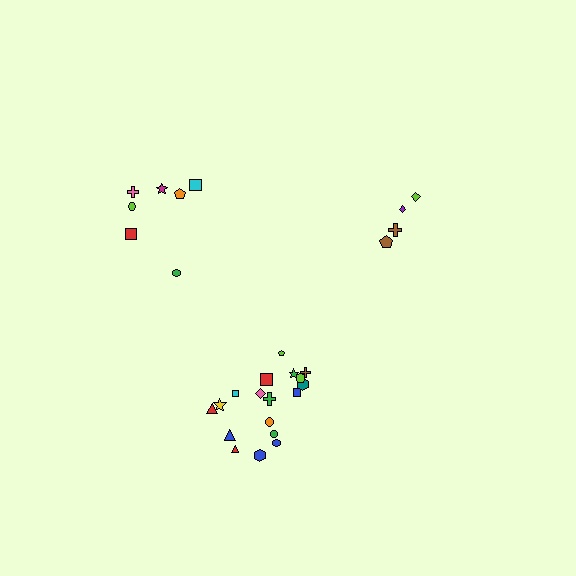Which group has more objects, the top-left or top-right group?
The top-left group.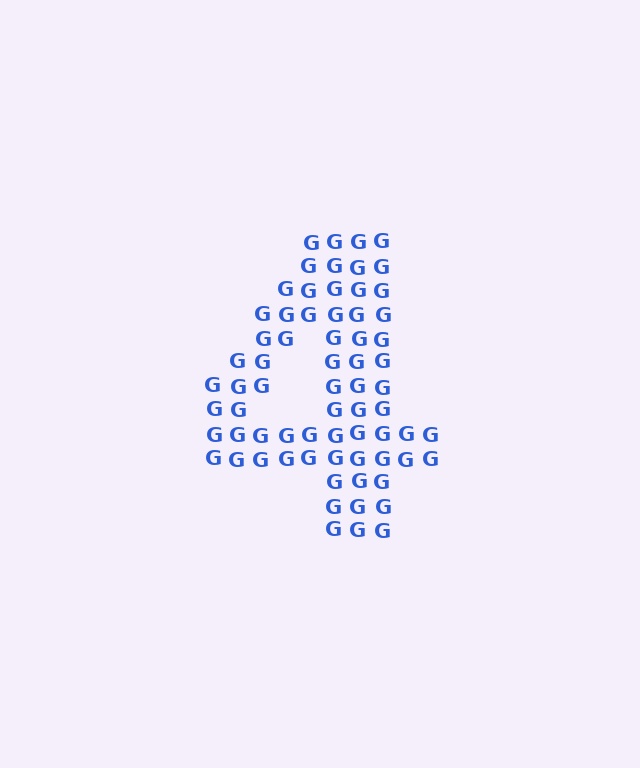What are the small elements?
The small elements are letter G's.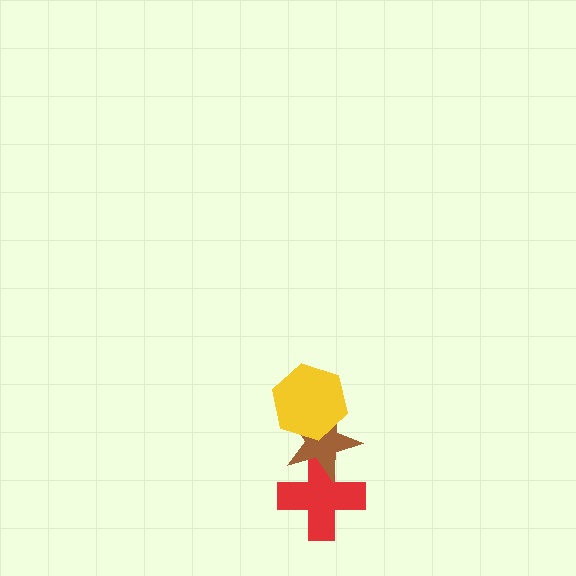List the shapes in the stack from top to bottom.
From top to bottom: the yellow hexagon, the brown star, the red cross.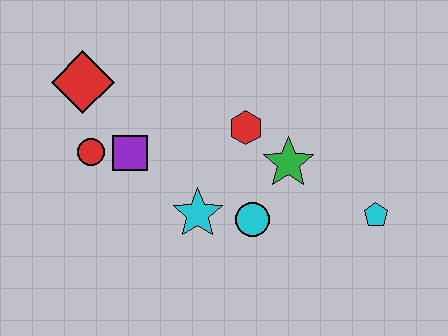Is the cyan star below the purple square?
Yes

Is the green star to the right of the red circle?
Yes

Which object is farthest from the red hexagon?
The red diamond is farthest from the red hexagon.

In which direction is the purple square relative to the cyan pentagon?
The purple square is to the left of the cyan pentagon.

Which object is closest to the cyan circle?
The cyan star is closest to the cyan circle.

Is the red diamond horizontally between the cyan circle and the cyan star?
No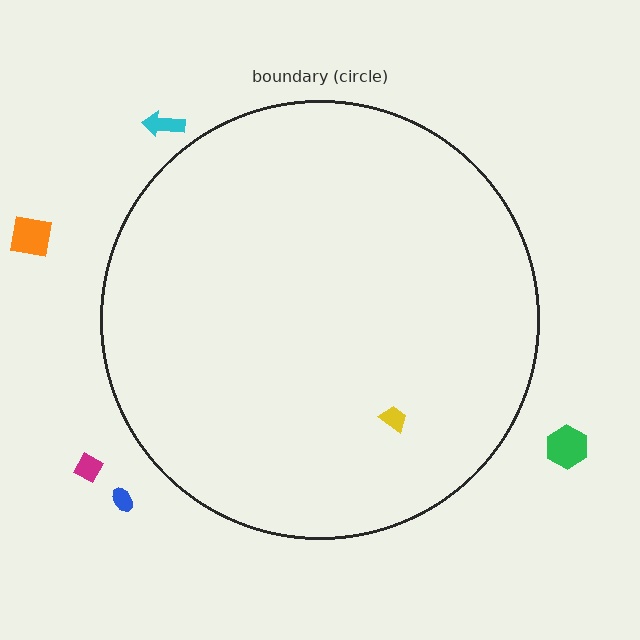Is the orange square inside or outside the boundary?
Outside.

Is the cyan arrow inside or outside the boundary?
Outside.